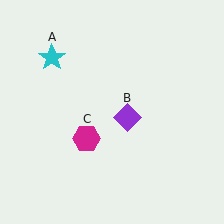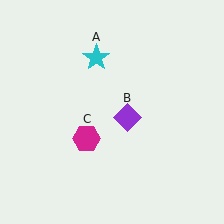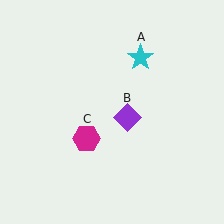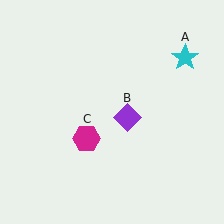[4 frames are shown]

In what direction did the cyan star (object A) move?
The cyan star (object A) moved right.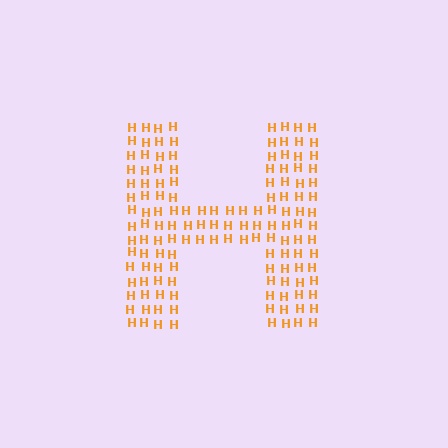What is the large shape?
The large shape is the letter H.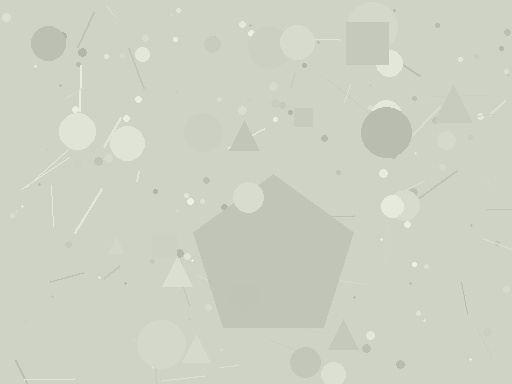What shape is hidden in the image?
A pentagon is hidden in the image.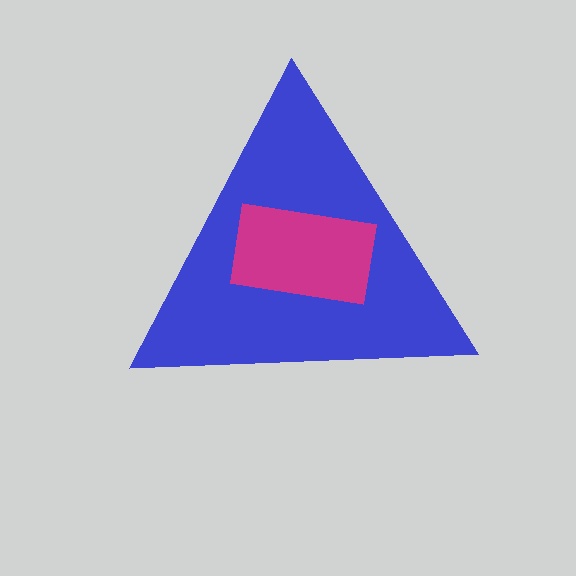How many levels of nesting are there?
2.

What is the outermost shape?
The blue triangle.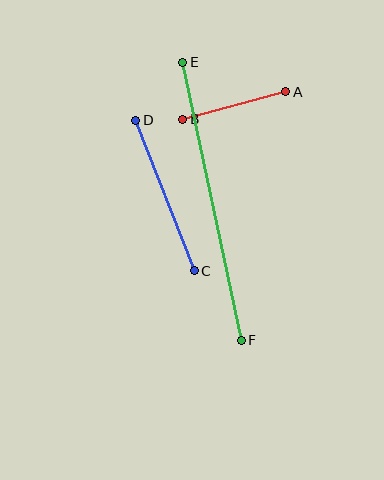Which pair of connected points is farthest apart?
Points E and F are farthest apart.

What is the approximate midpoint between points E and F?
The midpoint is at approximately (212, 201) pixels.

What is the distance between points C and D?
The distance is approximately 162 pixels.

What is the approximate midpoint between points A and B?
The midpoint is at approximately (234, 106) pixels.